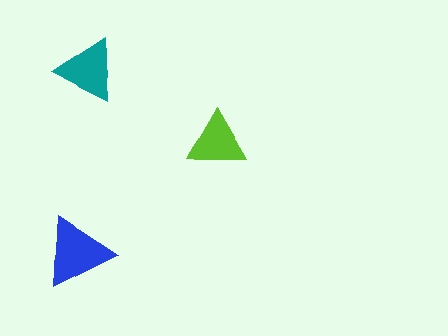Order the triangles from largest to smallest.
the blue one, the teal one, the lime one.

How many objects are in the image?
There are 3 objects in the image.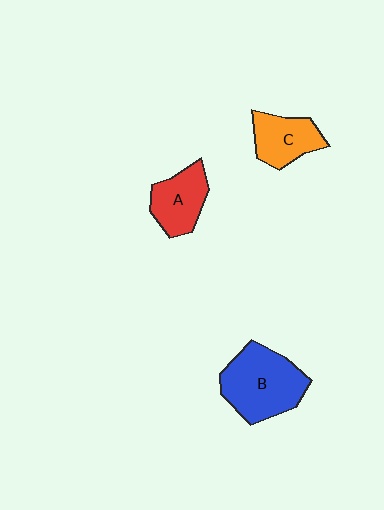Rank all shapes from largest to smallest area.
From largest to smallest: B (blue), A (red), C (orange).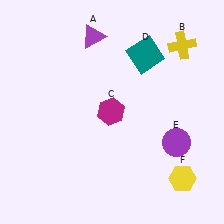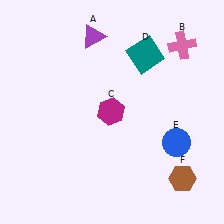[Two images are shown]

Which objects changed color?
B changed from yellow to pink. E changed from purple to blue. F changed from yellow to brown.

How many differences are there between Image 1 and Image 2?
There are 3 differences between the two images.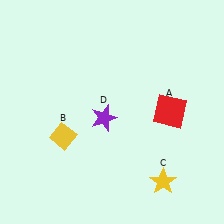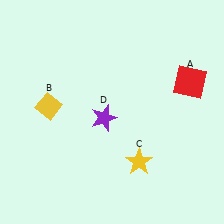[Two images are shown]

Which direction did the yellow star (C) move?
The yellow star (C) moved left.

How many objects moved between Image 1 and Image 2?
3 objects moved between the two images.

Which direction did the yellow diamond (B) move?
The yellow diamond (B) moved up.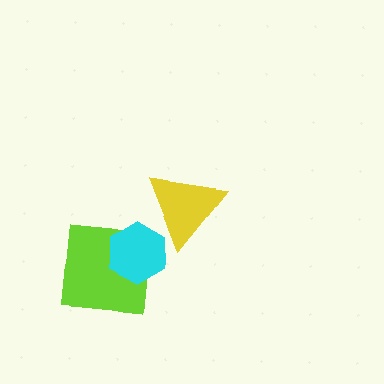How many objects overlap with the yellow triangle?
1 object overlaps with the yellow triangle.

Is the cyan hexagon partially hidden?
No, no other shape covers it.